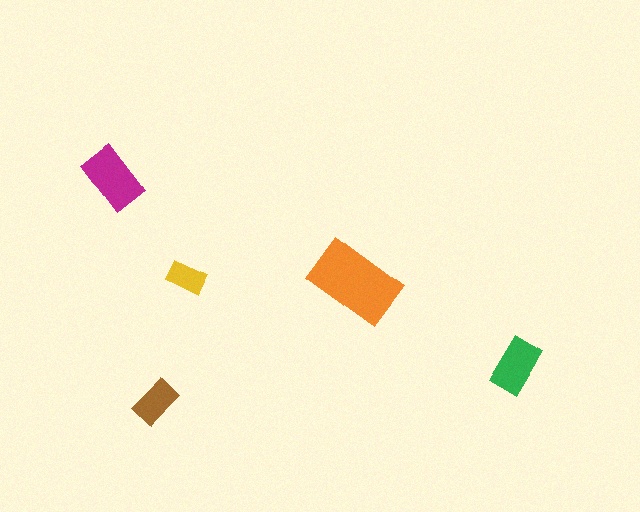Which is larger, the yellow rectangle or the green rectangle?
The green one.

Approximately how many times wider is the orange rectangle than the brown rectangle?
About 2 times wider.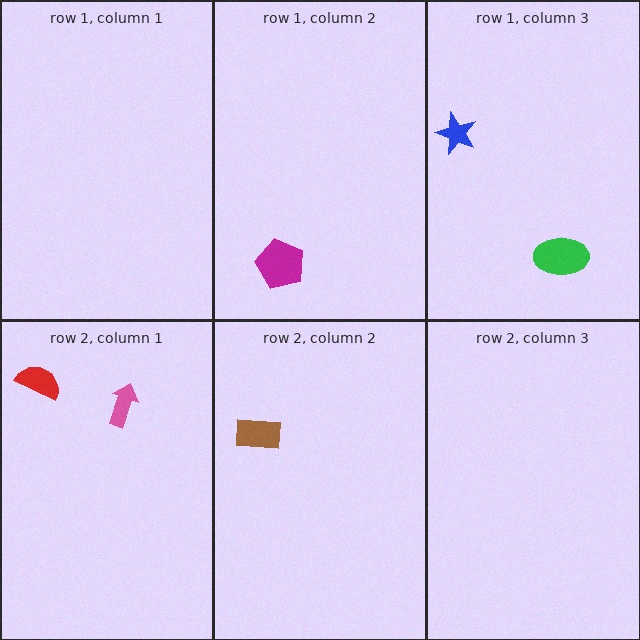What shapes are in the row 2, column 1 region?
The red semicircle, the pink arrow.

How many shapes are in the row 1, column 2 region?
1.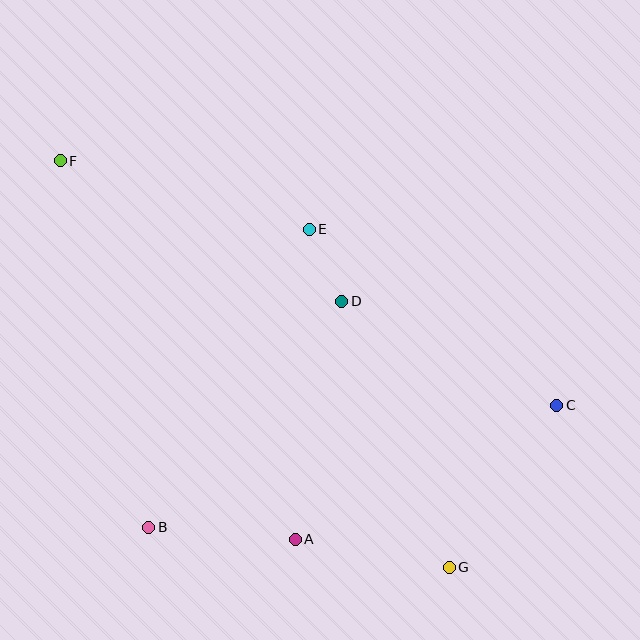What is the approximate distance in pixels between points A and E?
The distance between A and E is approximately 311 pixels.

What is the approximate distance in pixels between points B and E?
The distance between B and E is approximately 339 pixels.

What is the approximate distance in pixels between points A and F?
The distance between A and F is approximately 446 pixels.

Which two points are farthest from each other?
Points F and G are farthest from each other.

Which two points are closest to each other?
Points D and E are closest to each other.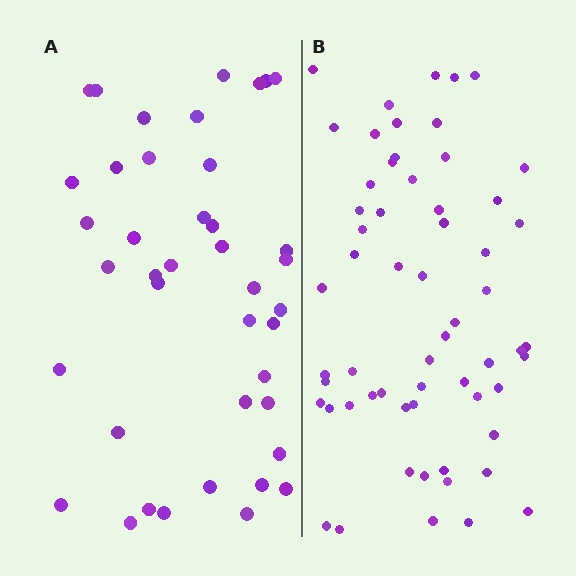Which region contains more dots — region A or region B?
Region B (the right region) has more dots.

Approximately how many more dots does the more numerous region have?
Region B has approximately 20 more dots than region A.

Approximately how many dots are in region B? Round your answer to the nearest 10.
About 60 dots.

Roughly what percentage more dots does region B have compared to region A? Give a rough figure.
About 45% more.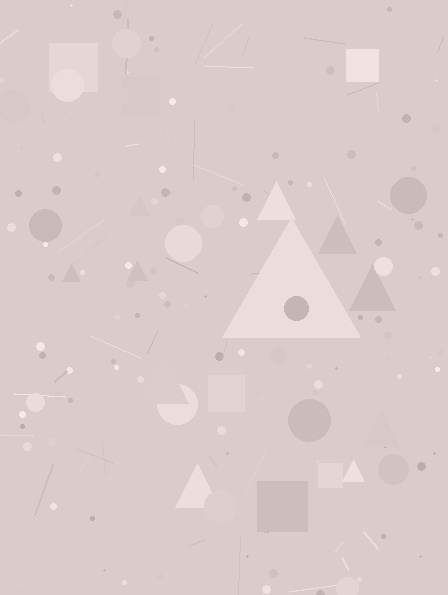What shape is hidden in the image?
A triangle is hidden in the image.